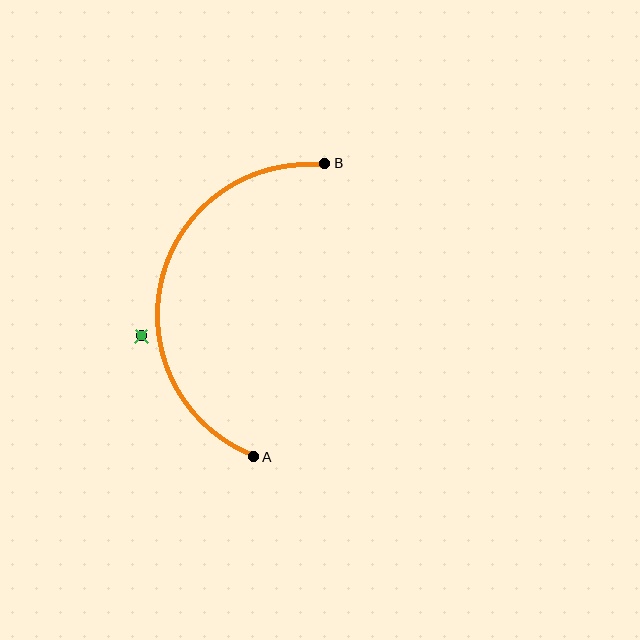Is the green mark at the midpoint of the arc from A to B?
No — the green mark does not lie on the arc at all. It sits slightly outside the curve.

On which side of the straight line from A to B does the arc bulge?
The arc bulges to the left of the straight line connecting A and B.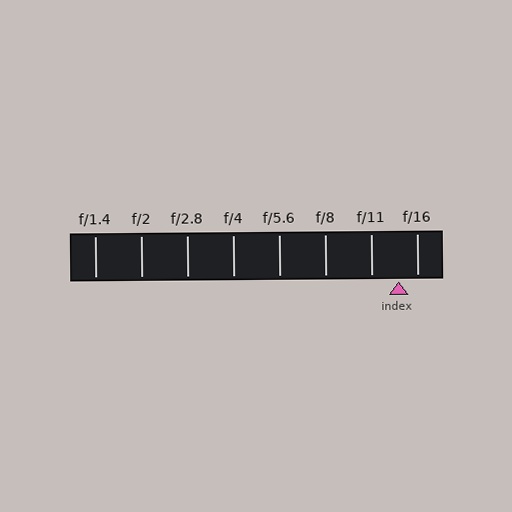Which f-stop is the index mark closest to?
The index mark is closest to f/16.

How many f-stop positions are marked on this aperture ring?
There are 8 f-stop positions marked.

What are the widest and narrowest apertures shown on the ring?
The widest aperture shown is f/1.4 and the narrowest is f/16.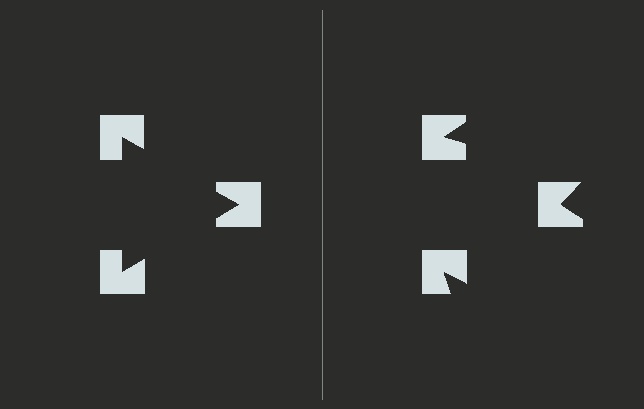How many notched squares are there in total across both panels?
6 — 3 on each side.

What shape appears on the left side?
An illusory triangle.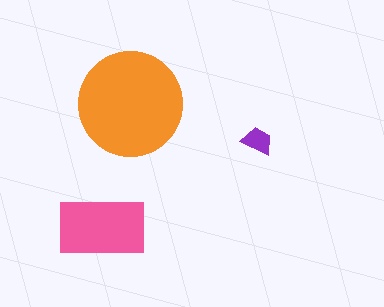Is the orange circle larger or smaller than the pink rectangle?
Larger.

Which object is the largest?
The orange circle.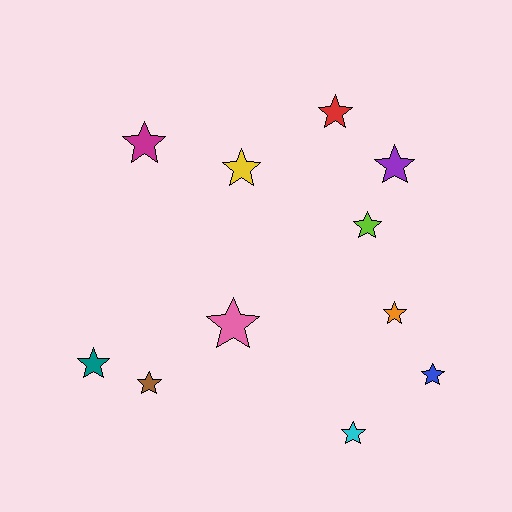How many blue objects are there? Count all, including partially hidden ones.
There is 1 blue object.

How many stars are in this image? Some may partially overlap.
There are 11 stars.